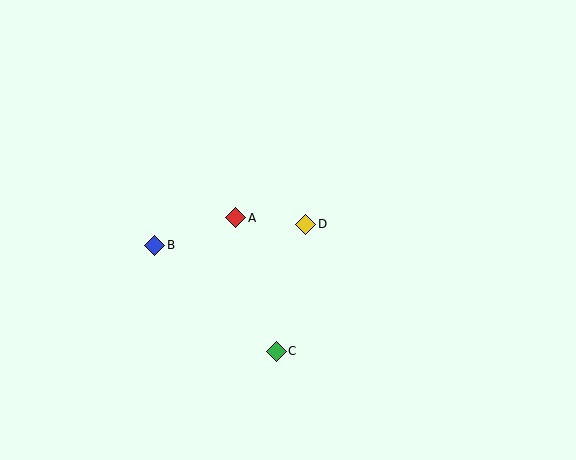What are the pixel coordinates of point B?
Point B is at (155, 245).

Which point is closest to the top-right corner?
Point D is closest to the top-right corner.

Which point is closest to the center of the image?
Point D at (306, 224) is closest to the center.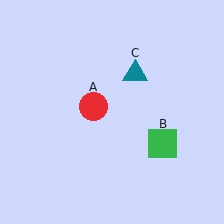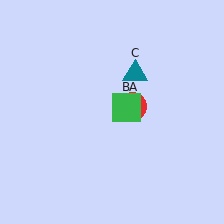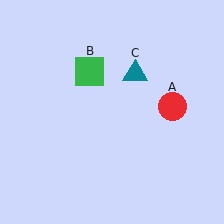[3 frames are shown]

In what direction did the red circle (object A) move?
The red circle (object A) moved right.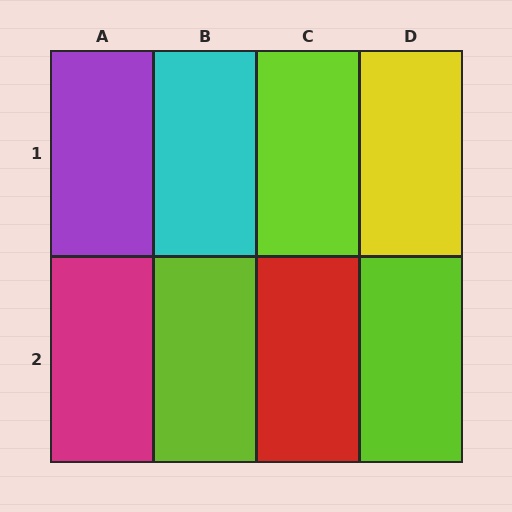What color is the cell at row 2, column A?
Magenta.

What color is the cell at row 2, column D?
Lime.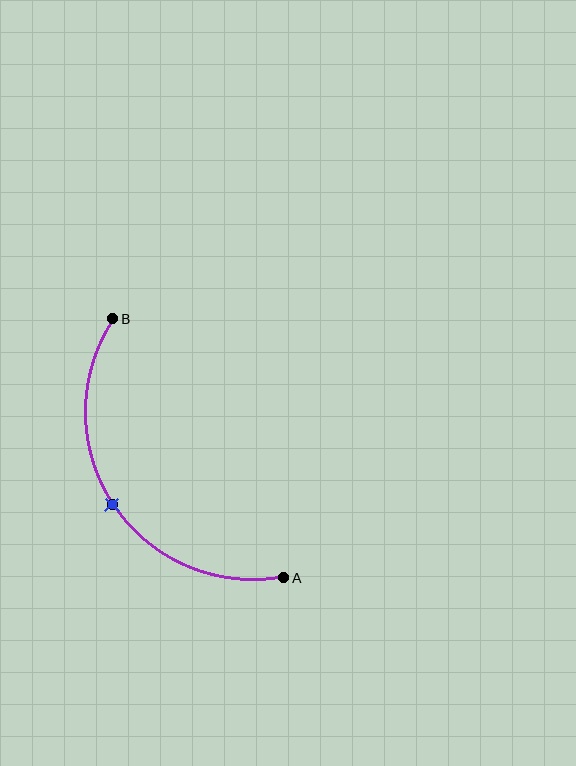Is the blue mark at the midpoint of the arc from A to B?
Yes. The blue mark lies on the arc at equal arc-length from both A and B — it is the arc midpoint.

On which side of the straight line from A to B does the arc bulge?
The arc bulges to the left of the straight line connecting A and B.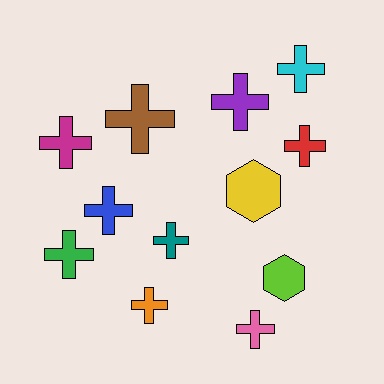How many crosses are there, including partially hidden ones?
There are 10 crosses.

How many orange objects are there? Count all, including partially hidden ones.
There is 1 orange object.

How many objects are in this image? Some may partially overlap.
There are 12 objects.